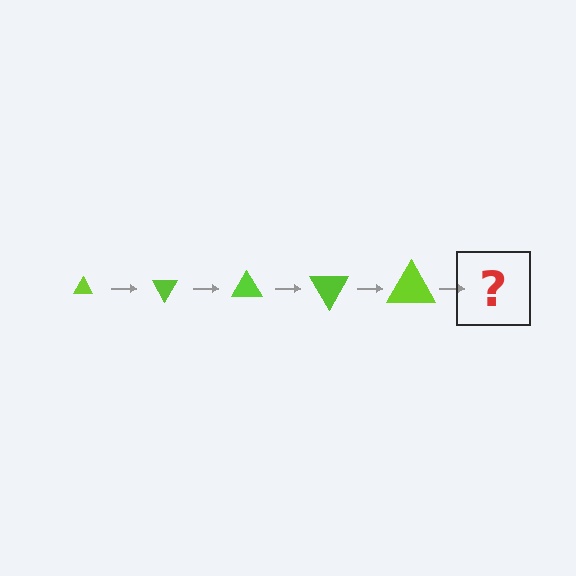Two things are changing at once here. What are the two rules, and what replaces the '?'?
The two rules are that the triangle grows larger each step and it rotates 60 degrees each step. The '?' should be a triangle, larger than the previous one and rotated 300 degrees from the start.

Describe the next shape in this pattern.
It should be a triangle, larger than the previous one and rotated 300 degrees from the start.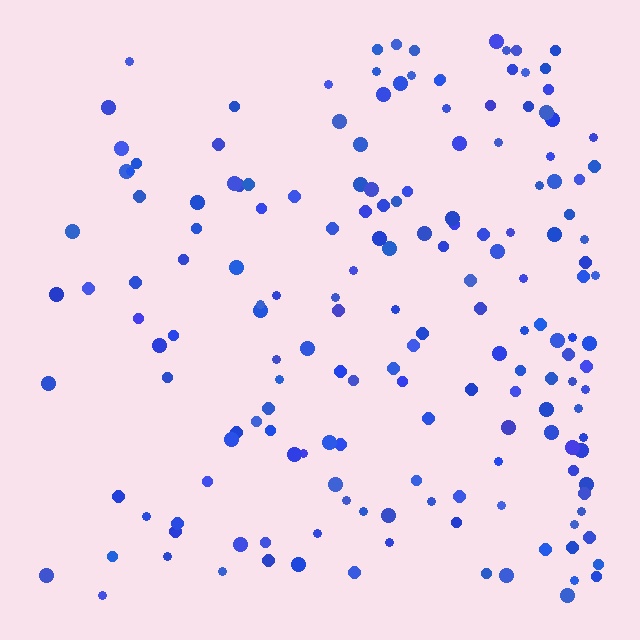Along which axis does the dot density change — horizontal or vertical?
Horizontal.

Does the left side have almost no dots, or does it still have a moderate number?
Still a moderate number, just noticeably fewer than the right.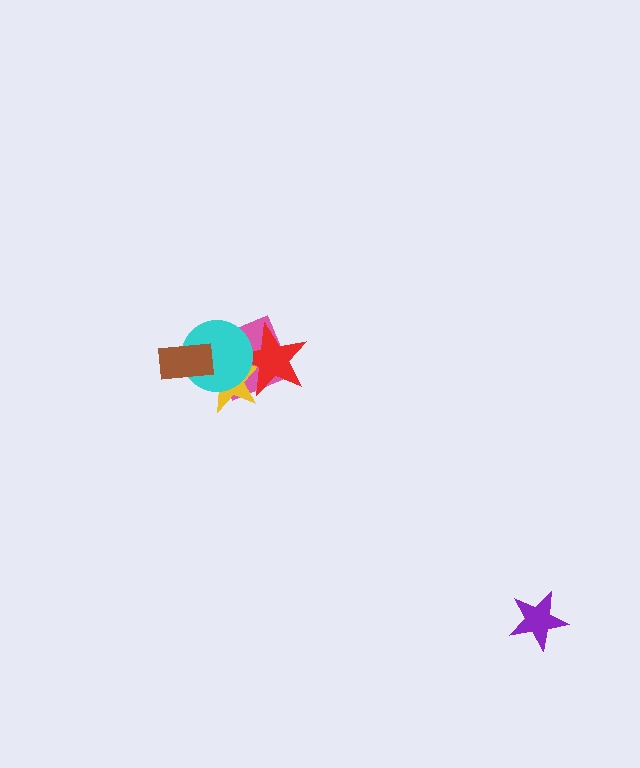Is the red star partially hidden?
Yes, it is partially covered by another shape.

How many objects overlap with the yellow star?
4 objects overlap with the yellow star.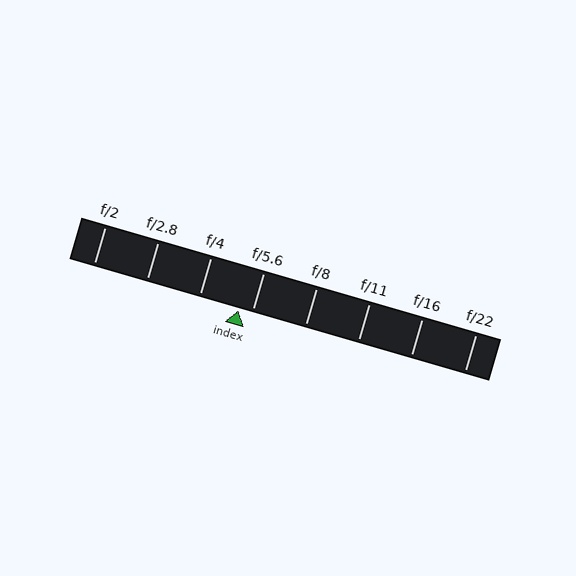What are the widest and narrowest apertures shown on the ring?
The widest aperture shown is f/2 and the narrowest is f/22.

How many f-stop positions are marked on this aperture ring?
There are 8 f-stop positions marked.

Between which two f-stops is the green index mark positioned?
The index mark is between f/4 and f/5.6.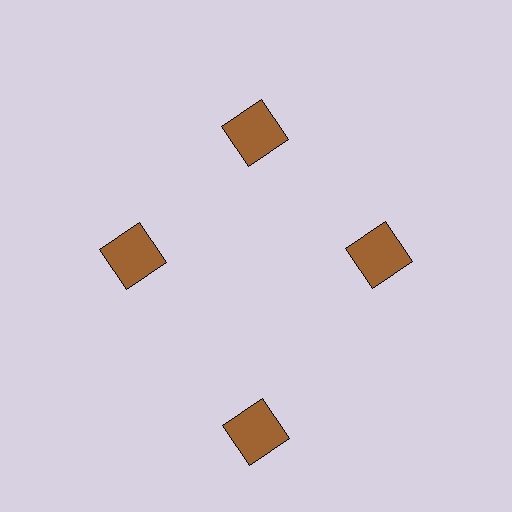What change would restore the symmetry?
The symmetry would be restored by moving it inward, back onto the ring so that all 4 squares sit at equal angles and equal distance from the center.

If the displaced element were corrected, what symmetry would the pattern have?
It would have 4-fold rotational symmetry — the pattern would map onto itself every 90 degrees.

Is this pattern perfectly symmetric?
No. The 4 brown squares are arranged in a ring, but one element near the 6 o'clock position is pushed outward from the center, breaking the 4-fold rotational symmetry.